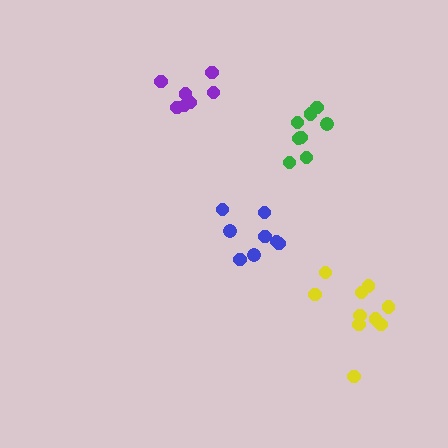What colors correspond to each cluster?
The clusters are colored: blue, yellow, green, purple.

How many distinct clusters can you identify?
There are 4 distinct clusters.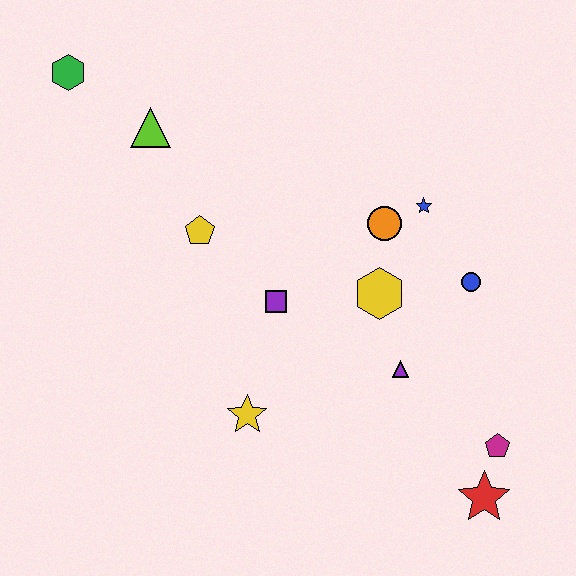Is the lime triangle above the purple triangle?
Yes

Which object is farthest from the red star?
The green hexagon is farthest from the red star.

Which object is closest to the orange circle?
The blue star is closest to the orange circle.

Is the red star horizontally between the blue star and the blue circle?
No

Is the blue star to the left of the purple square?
No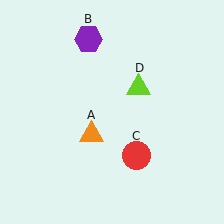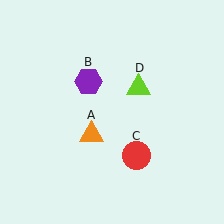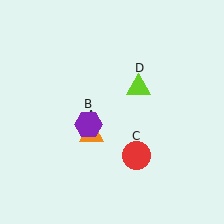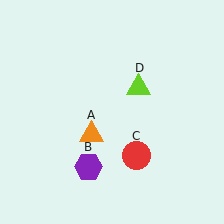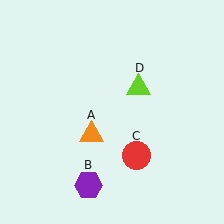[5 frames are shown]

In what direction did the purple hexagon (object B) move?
The purple hexagon (object B) moved down.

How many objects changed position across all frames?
1 object changed position: purple hexagon (object B).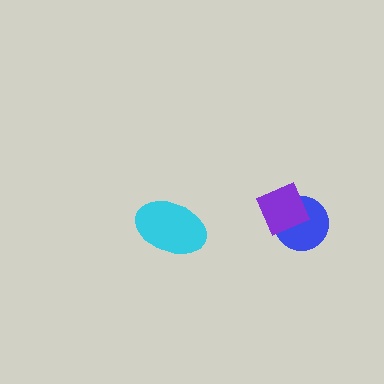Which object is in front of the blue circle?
The purple diamond is in front of the blue circle.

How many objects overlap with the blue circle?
1 object overlaps with the blue circle.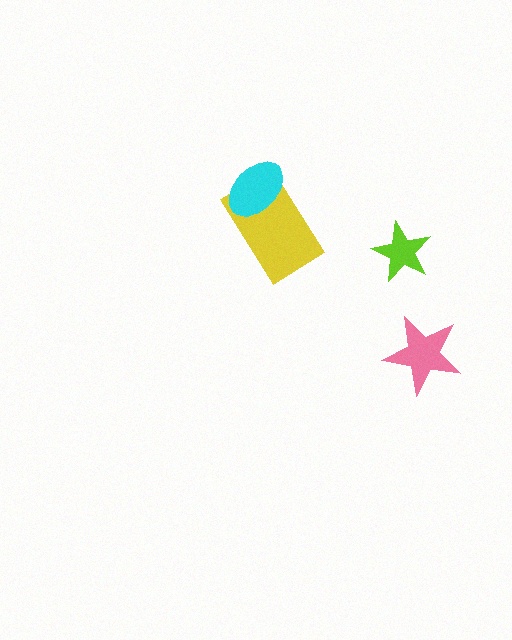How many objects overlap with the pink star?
0 objects overlap with the pink star.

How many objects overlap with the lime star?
0 objects overlap with the lime star.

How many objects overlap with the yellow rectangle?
1 object overlaps with the yellow rectangle.